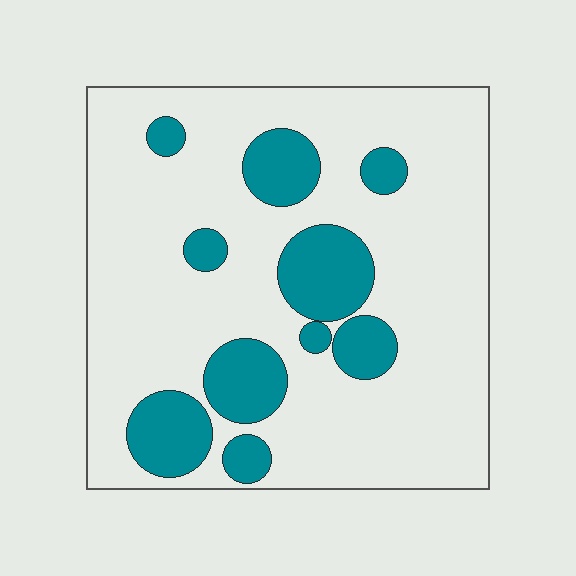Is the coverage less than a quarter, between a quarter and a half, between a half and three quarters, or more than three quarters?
Less than a quarter.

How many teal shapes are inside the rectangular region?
10.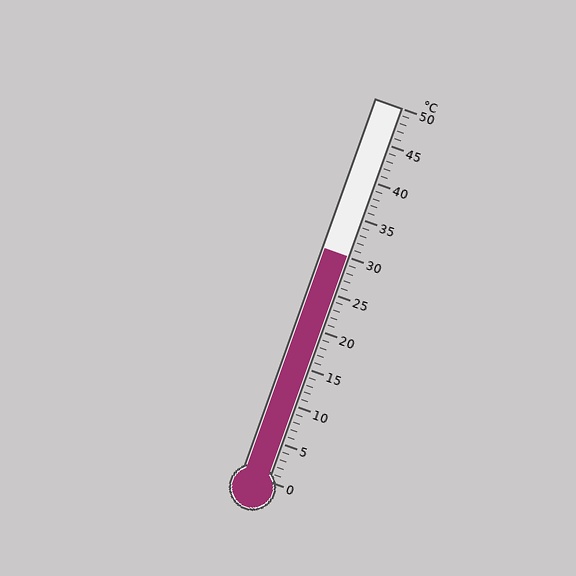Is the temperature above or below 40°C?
The temperature is below 40°C.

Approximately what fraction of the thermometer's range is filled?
The thermometer is filled to approximately 60% of its range.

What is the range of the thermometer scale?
The thermometer scale ranges from 0°C to 50°C.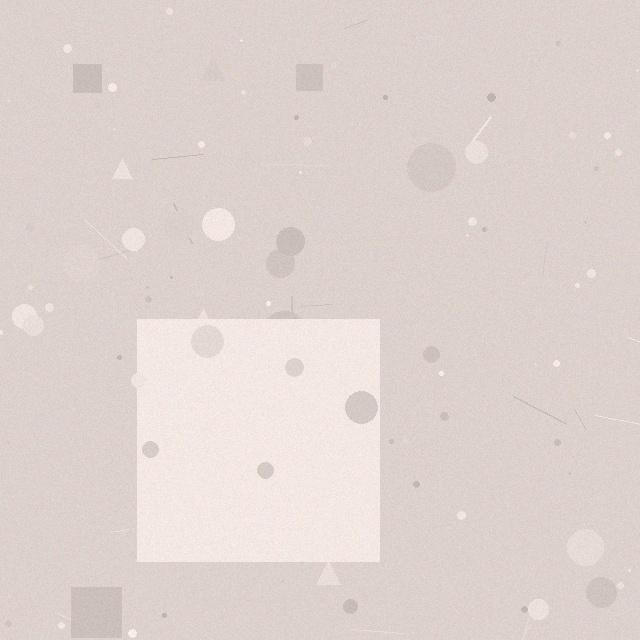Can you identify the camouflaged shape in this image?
The camouflaged shape is a square.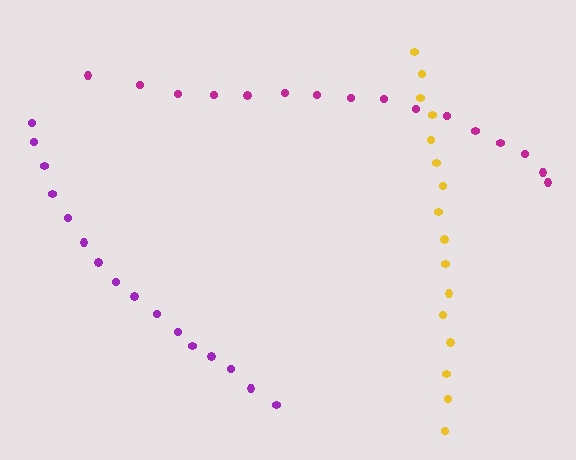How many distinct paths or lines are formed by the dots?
There are 3 distinct paths.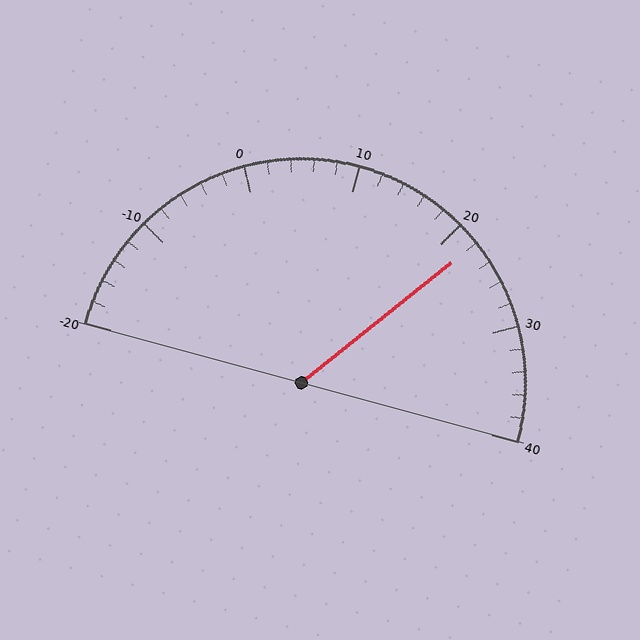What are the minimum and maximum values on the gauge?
The gauge ranges from -20 to 40.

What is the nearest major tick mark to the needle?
The nearest major tick mark is 20.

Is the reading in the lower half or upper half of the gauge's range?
The reading is in the upper half of the range (-20 to 40).